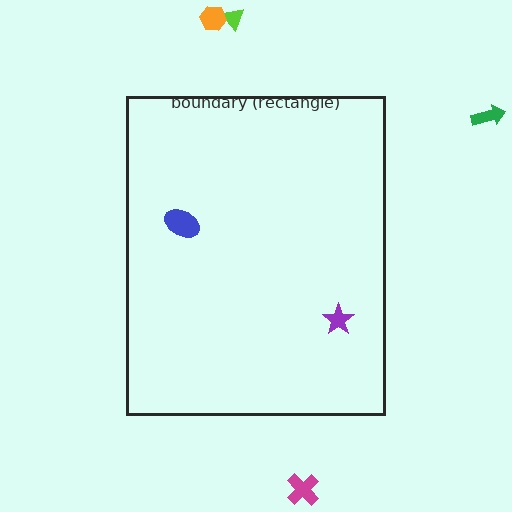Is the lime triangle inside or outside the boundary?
Outside.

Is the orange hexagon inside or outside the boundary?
Outside.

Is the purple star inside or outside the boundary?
Inside.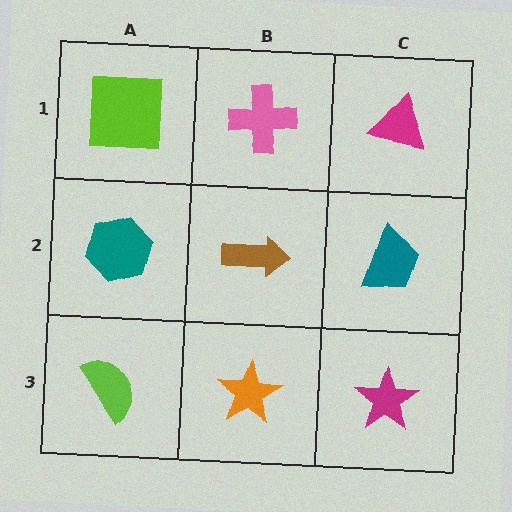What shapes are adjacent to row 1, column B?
A brown arrow (row 2, column B), a lime square (row 1, column A), a magenta triangle (row 1, column C).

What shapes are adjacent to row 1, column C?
A teal trapezoid (row 2, column C), a pink cross (row 1, column B).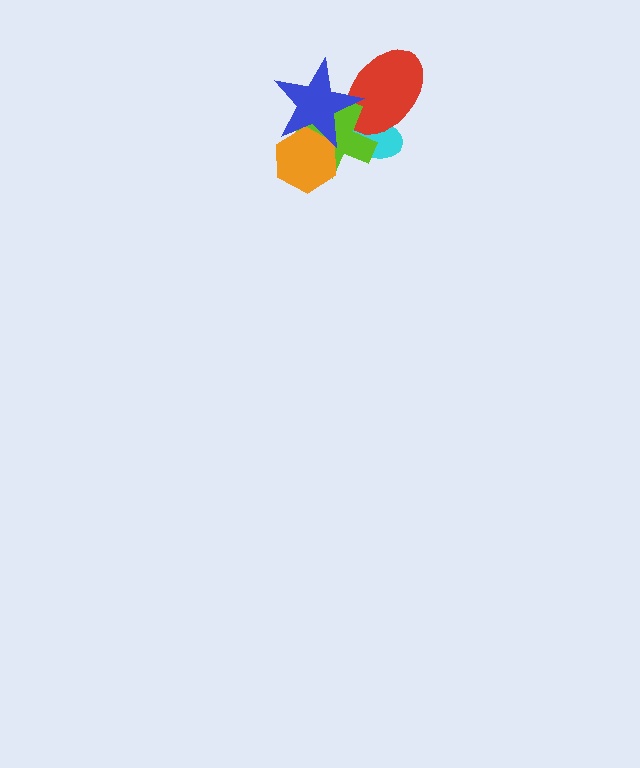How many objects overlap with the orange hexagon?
2 objects overlap with the orange hexagon.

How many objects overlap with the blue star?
4 objects overlap with the blue star.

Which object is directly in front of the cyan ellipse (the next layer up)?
The red ellipse is directly in front of the cyan ellipse.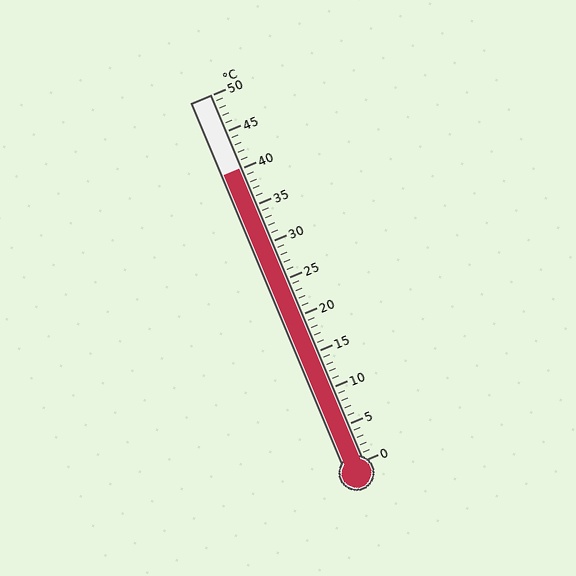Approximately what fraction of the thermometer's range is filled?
The thermometer is filled to approximately 80% of its range.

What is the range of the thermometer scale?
The thermometer scale ranges from 0°C to 50°C.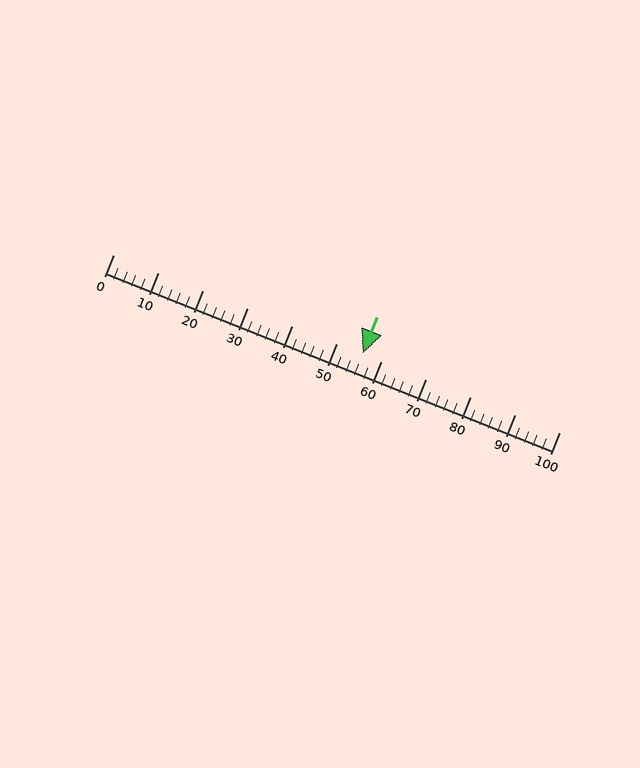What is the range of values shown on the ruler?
The ruler shows values from 0 to 100.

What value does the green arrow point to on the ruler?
The green arrow points to approximately 56.